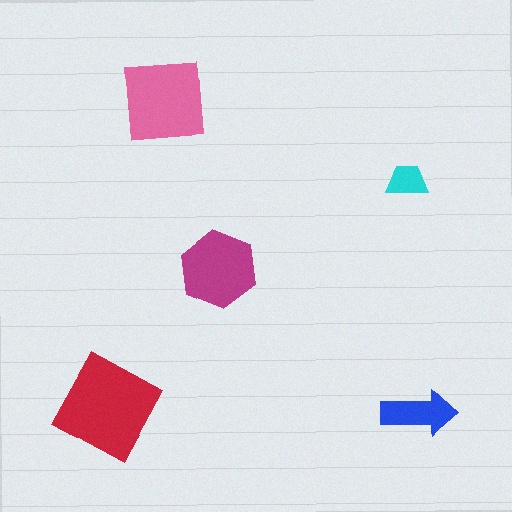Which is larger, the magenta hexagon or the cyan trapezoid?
The magenta hexagon.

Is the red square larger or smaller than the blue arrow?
Larger.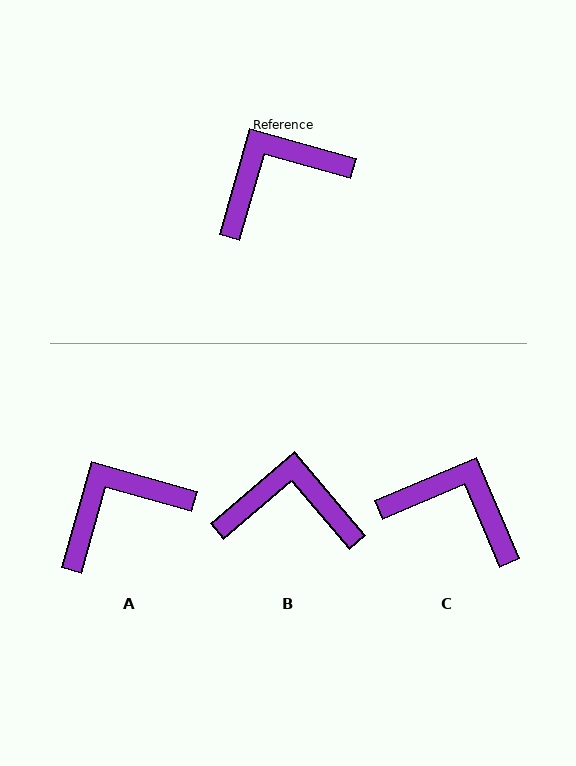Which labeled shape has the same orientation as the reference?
A.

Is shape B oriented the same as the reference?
No, it is off by about 34 degrees.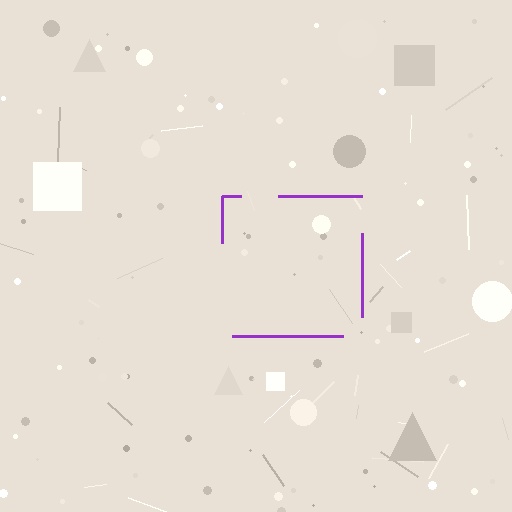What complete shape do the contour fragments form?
The contour fragments form a square.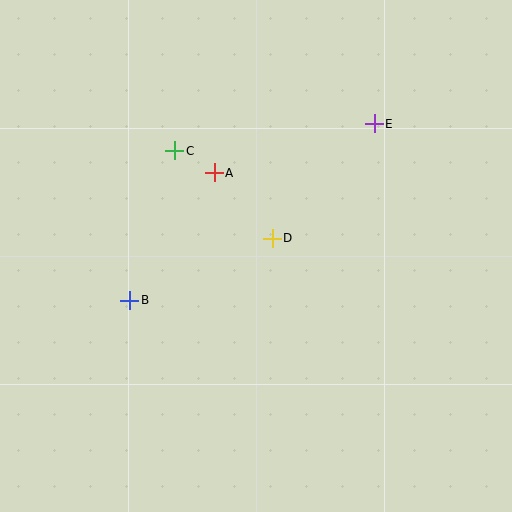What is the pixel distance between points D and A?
The distance between D and A is 87 pixels.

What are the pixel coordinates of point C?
Point C is at (175, 151).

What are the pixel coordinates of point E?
Point E is at (374, 124).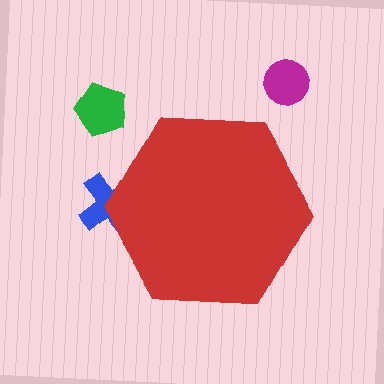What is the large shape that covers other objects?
A red hexagon.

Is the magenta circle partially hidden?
No, the magenta circle is fully visible.